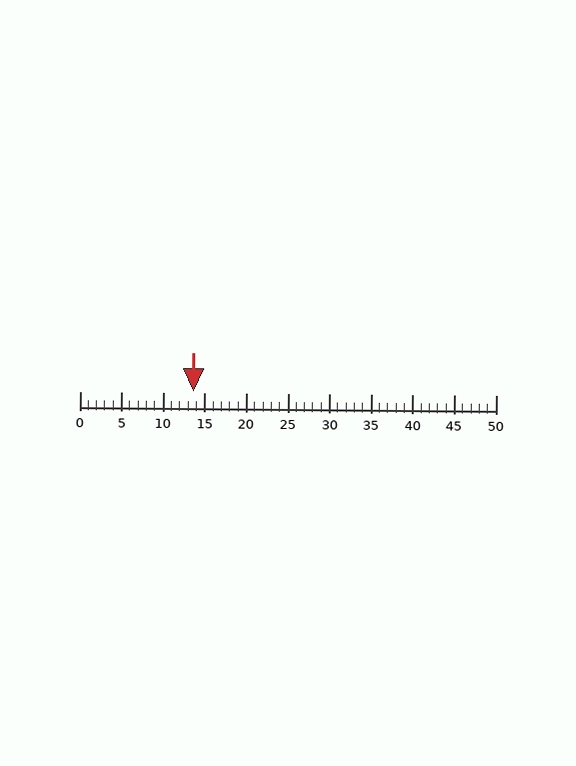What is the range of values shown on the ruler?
The ruler shows values from 0 to 50.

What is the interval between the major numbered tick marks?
The major tick marks are spaced 5 units apart.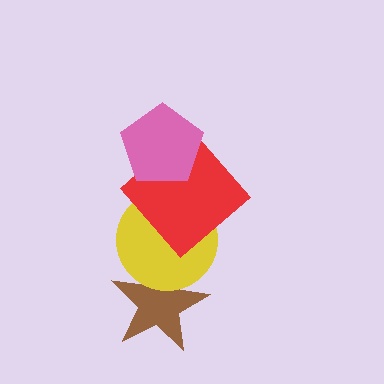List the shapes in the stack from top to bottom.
From top to bottom: the pink pentagon, the red diamond, the yellow circle, the brown star.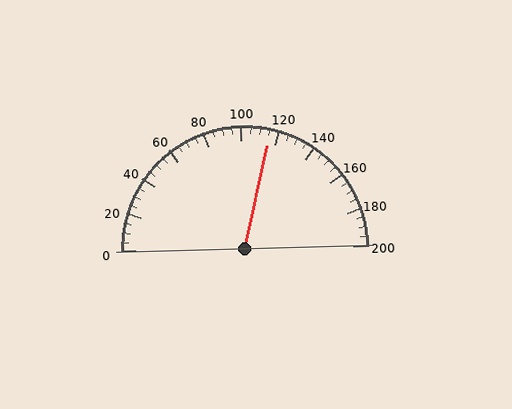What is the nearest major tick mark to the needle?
The nearest major tick mark is 120.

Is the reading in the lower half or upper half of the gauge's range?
The reading is in the upper half of the range (0 to 200).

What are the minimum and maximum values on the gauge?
The gauge ranges from 0 to 200.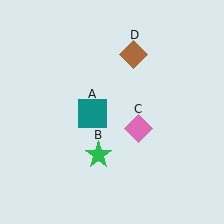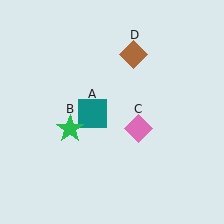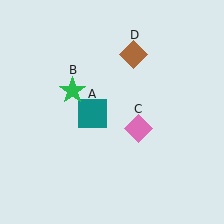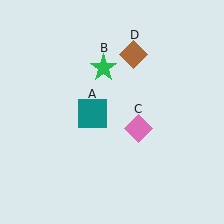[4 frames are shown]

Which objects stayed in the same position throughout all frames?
Teal square (object A) and pink diamond (object C) and brown diamond (object D) remained stationary.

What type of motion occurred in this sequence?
The green star (object B) rotated clockwise around the center of the scene.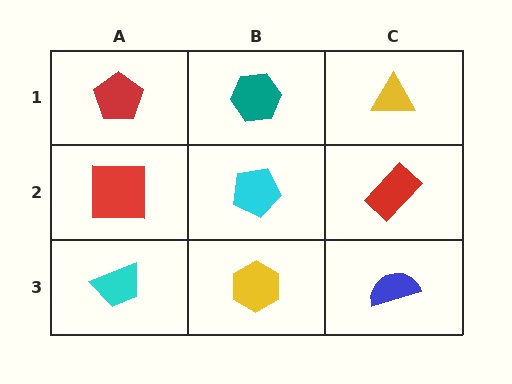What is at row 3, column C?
A blue semicircle.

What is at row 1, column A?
A red pentagon.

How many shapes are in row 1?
3 shapes.